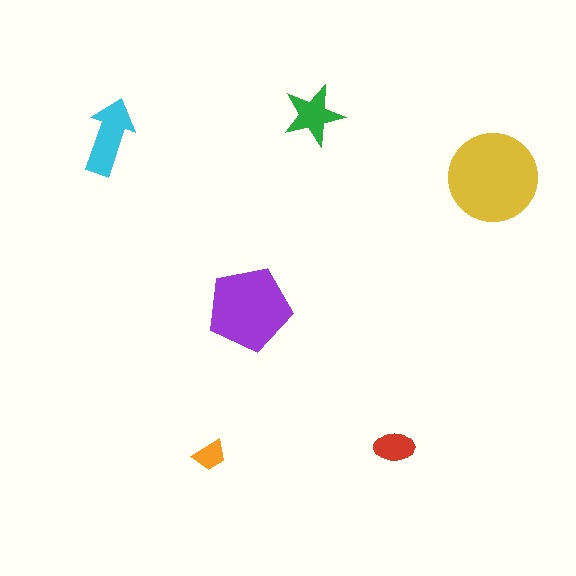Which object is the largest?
The yellow circle.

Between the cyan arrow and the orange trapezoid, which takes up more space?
The cyan arrow.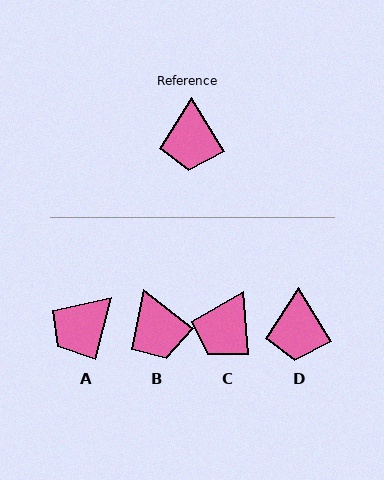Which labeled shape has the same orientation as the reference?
D.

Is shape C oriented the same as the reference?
No, it is off by about 27 degrees.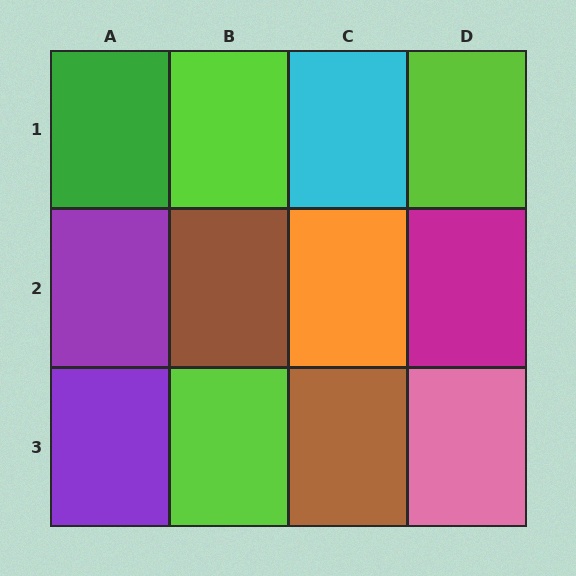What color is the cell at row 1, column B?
Lime.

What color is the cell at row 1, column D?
Lime.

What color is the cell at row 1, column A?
Green.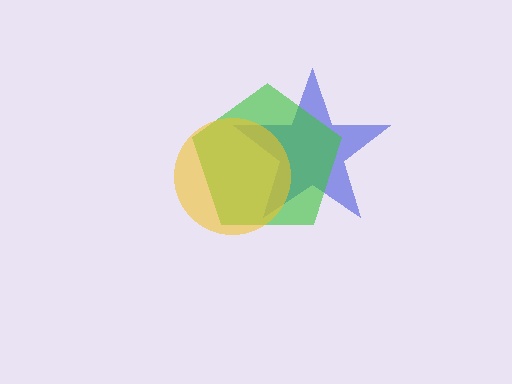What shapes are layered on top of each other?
The layered shapes are: a blue star, a green pentagon, a yellow circle.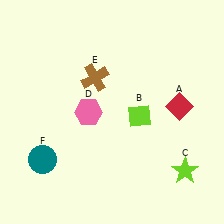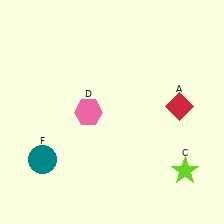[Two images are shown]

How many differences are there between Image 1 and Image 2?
There are 2 differences between the two images.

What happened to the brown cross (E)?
The brown cross (E) was removed in Image 2. It was in the top-left area of Image 1.